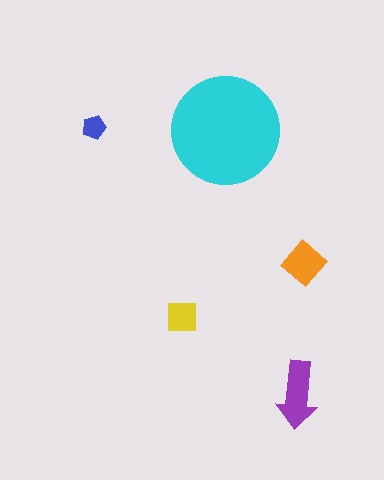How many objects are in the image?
There are 5 objects in the image.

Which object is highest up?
The blue pentagon is topmost.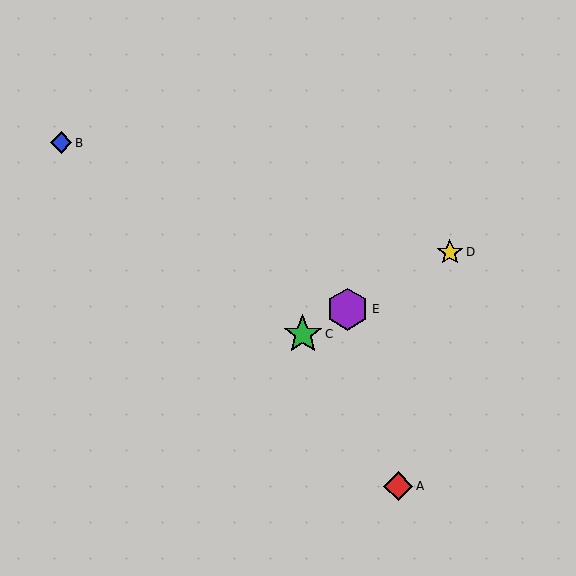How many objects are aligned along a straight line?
3 objects (C, D, E) are aligned along a straight line.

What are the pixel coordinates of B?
Object B is at (61, 143).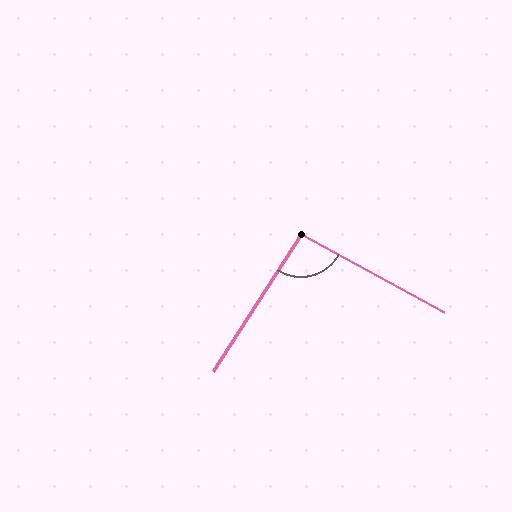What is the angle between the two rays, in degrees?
Approximately 94 degrees.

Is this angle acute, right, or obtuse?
It is approximately a right angle.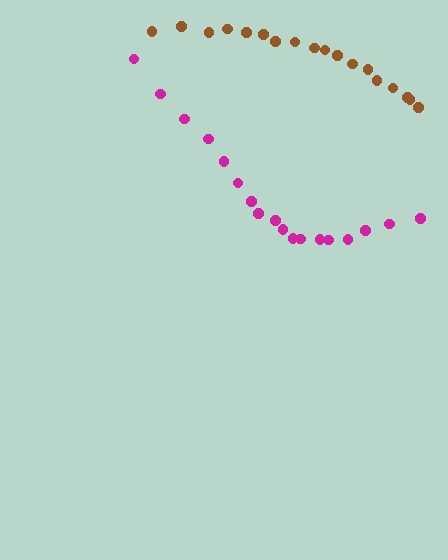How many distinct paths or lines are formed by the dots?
There are 2 distinct paths.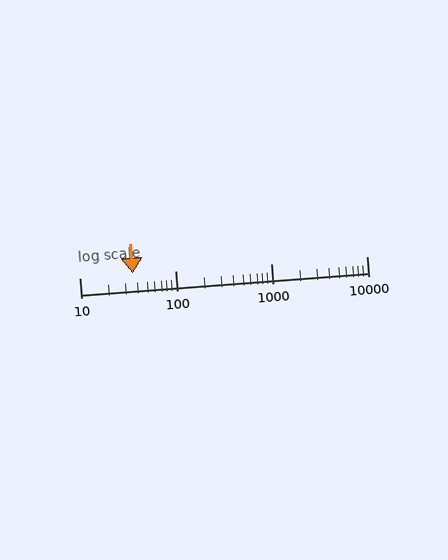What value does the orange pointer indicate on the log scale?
The pointer indicates approximately 36.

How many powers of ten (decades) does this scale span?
The scale spans 3 decades, from 10 to 10000.